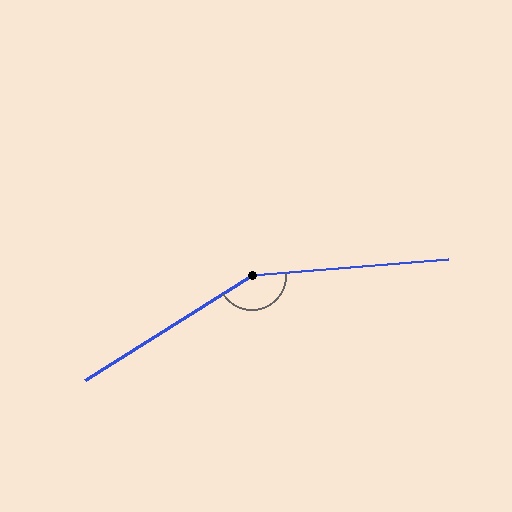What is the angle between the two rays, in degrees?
Approximately 153 degrees.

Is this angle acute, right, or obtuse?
It is obtuse.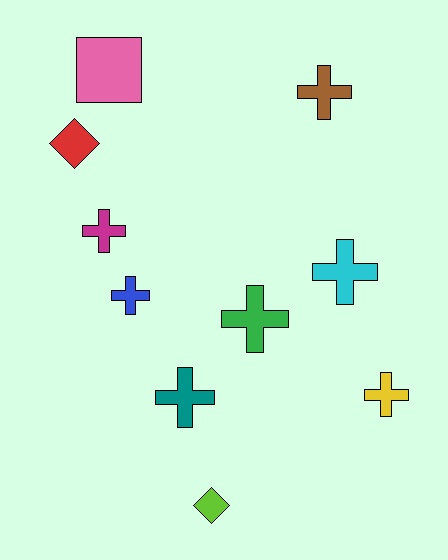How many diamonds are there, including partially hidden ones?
There are 2 diamonds.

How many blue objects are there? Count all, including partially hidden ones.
There is 1 blue object.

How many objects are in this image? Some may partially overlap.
There are 10 objects.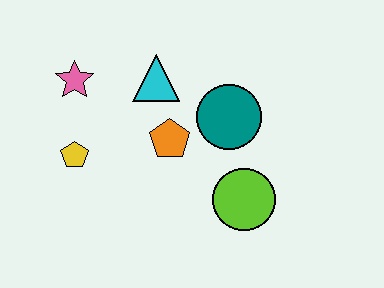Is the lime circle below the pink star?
Yes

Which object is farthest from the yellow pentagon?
The lime circle is farthest from the yellow pentagon.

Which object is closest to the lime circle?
The teal circle is closest to the lime circle.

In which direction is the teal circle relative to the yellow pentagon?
The teal circle is to the right of the yellow pentagon.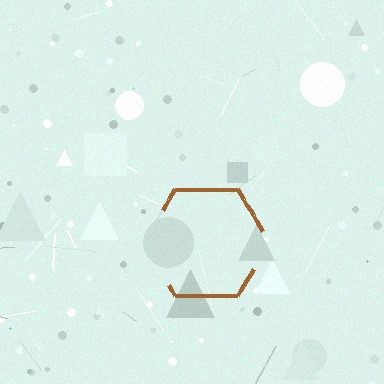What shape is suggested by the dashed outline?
The dashed outline suggests a hexagon.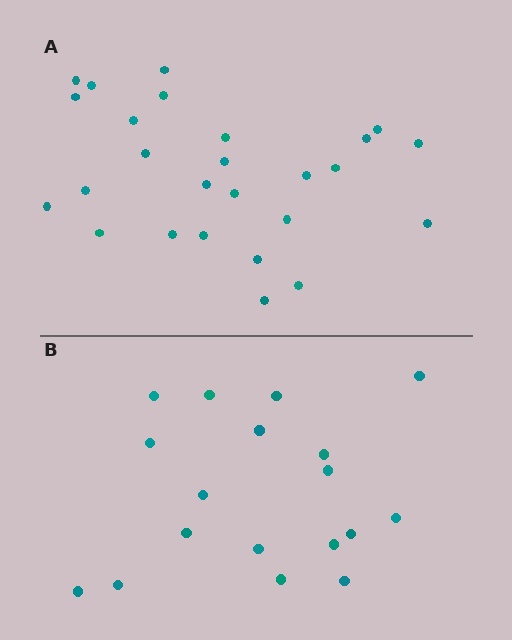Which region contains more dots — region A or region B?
Region A (the top region) has more dots.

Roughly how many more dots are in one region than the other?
Region A has roughly 8 or so more dots than region B.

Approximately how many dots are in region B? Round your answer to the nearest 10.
About 20 dots. (The exact count is 18, which rounds to 20.)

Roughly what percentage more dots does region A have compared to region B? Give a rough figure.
About 45% more.